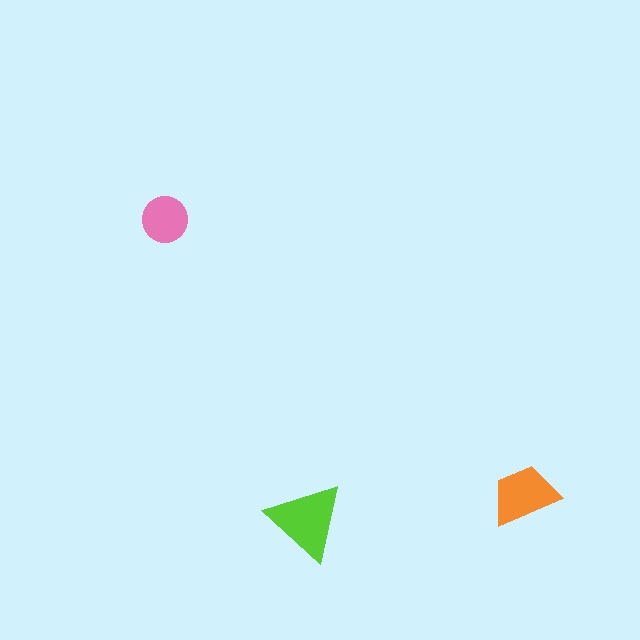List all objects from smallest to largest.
The pink circle, the orange trapezoid, the lime triangle.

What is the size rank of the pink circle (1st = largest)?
3rd.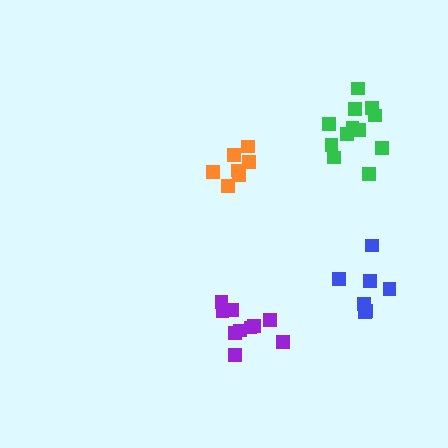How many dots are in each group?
Group 1: 10 dots, Group 2: 7 dots, Group 3: 7 dots, Group 4: 12 dots (36 total).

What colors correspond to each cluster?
The clusters are colored: purple, blue, orange, green.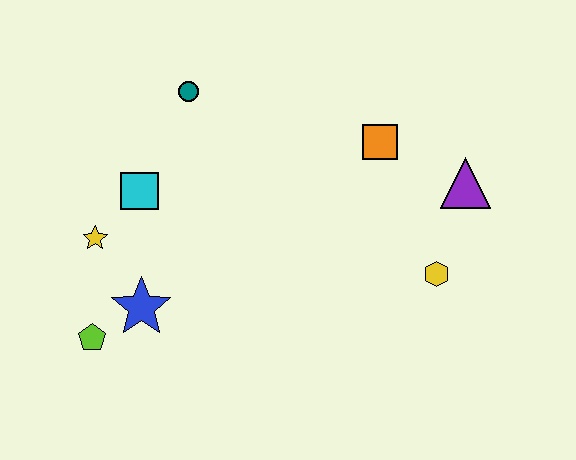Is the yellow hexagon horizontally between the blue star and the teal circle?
No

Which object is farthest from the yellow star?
The purple triangle is farthest from the yellow star.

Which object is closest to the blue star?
The lime pentagon is closest to the blue star.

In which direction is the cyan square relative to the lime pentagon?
The cyan square is above the lime pentagon.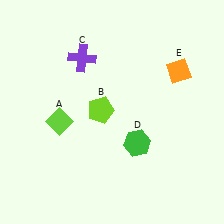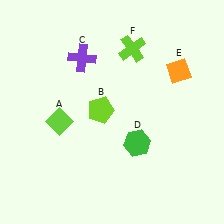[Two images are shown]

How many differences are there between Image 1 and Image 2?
There is 1 difference between the two images.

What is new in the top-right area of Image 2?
A lime cross (F) was added in the top-right area of Image 2.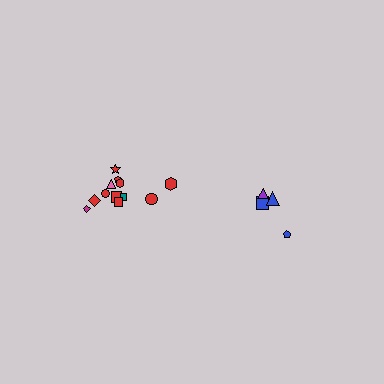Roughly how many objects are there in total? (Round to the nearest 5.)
Roughly 15 objects in total.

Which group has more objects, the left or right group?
The left group.